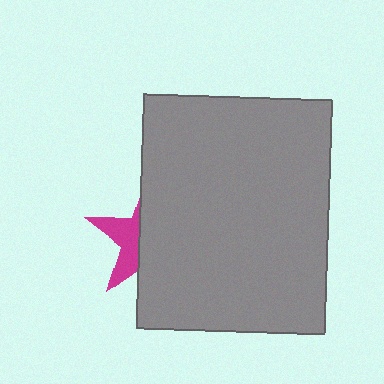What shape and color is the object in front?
The object in front is a gray rectangle.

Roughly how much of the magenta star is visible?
A small part of it is visible (roughly 35%).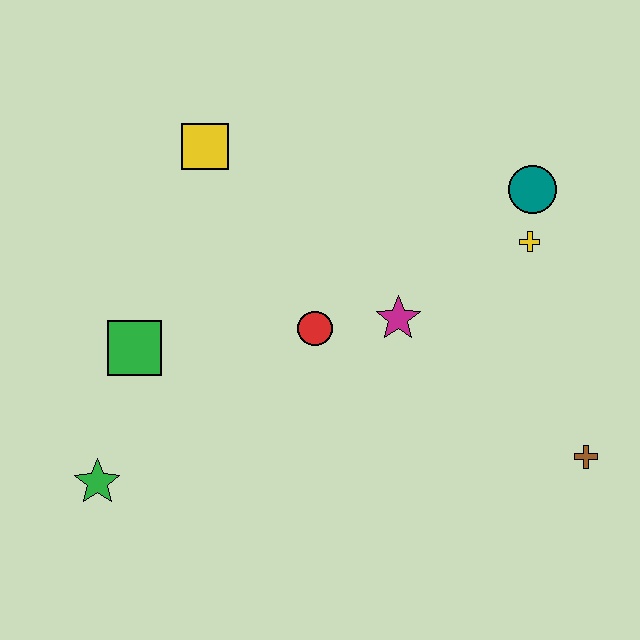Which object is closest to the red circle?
The magenta star is closest to the red circle.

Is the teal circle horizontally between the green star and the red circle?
No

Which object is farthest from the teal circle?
The green star is farthest from the teal circle.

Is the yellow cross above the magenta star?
Yes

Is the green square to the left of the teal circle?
Yes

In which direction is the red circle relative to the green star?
The red circle is to the right of the green star.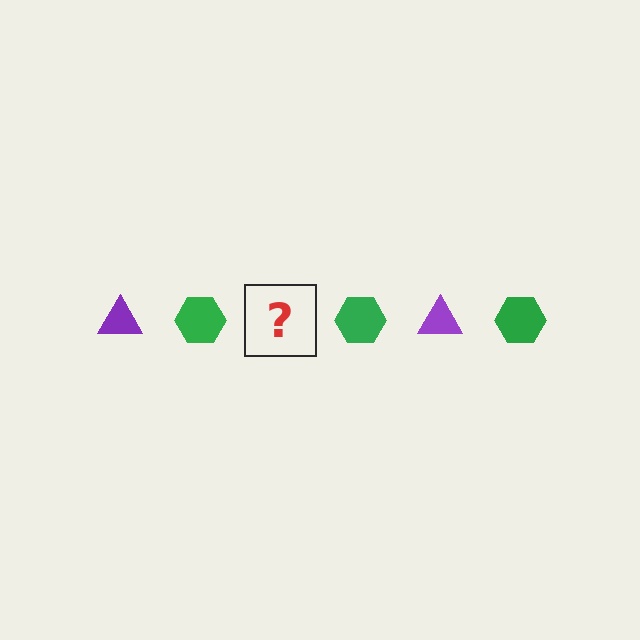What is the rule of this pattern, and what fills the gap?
The rule is that the pattern alternates between purple triangle and green hexagon. The gap should be filled with a purple triangle.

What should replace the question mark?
The question mark should be replaced with a purple triangle.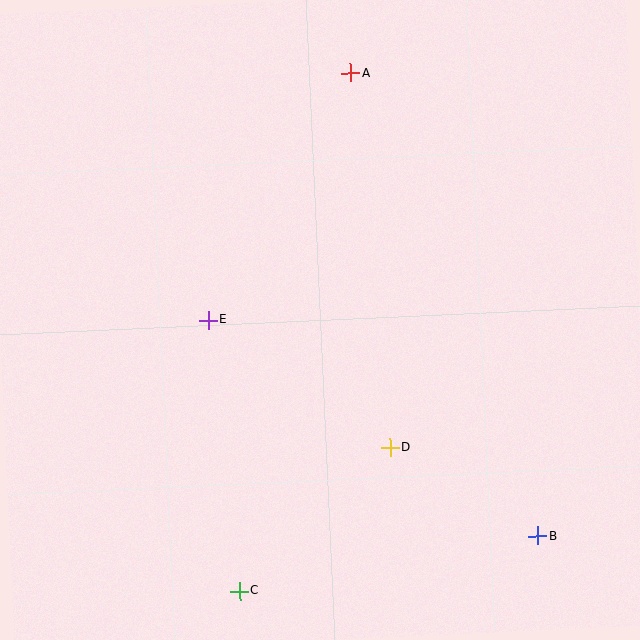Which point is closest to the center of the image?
Point E at (208, 320) is closest to the center.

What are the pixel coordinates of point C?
Point C is at (239, 591).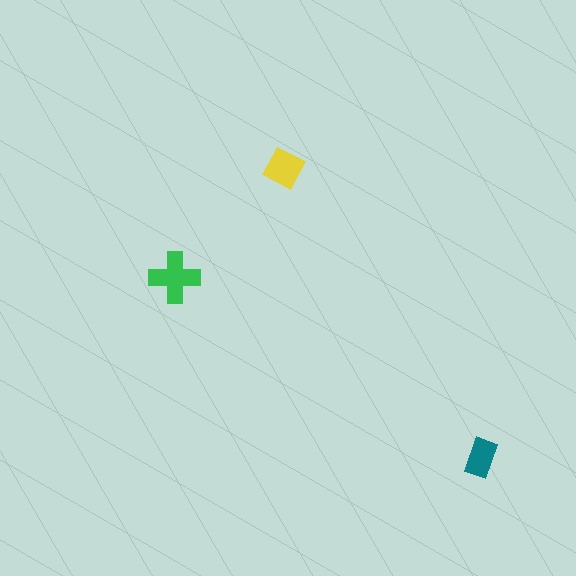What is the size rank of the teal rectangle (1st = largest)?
3rd.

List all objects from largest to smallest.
The green cross, the yellow diamond, the teal rectangle.